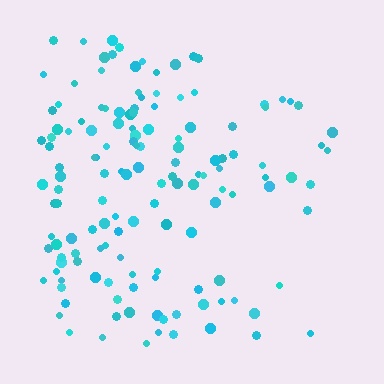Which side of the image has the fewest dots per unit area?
The right.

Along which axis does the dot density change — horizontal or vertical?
Horizontal.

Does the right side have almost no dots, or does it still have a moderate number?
Still a moderate number, just noticeably fewer than the left.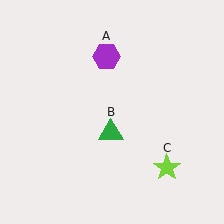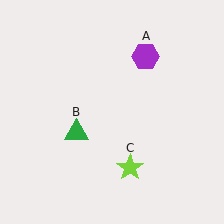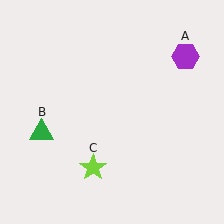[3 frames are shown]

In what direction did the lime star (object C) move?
The lime star (object C) moved left.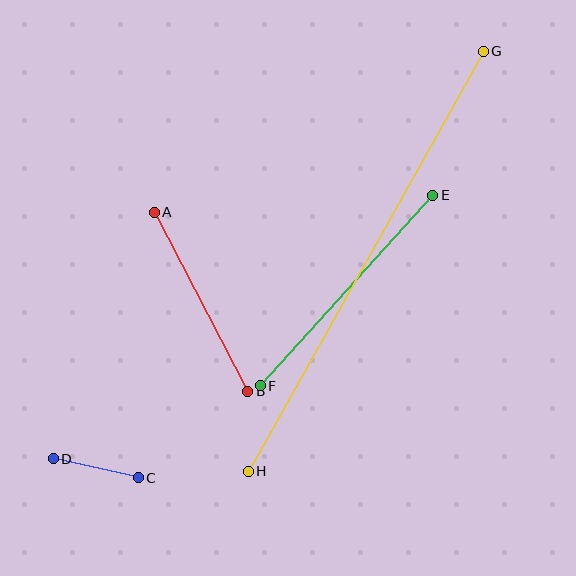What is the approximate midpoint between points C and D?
The midpoint is at approximately (96, 468) pixels.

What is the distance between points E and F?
The distance is approximately 257 pixels.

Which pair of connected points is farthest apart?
Points G and H are farthest apart.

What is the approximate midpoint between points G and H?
The midpoint is at approximately (366, 261) pixels.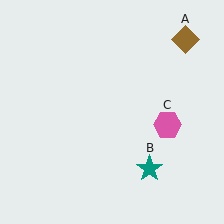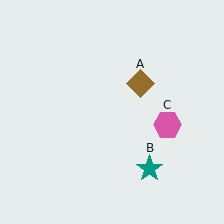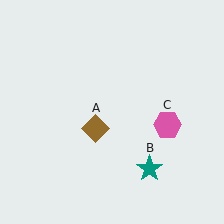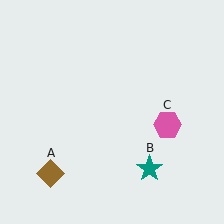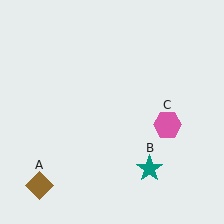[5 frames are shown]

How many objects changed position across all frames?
1 object changed position: brown diamond (object A).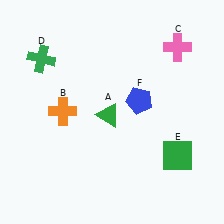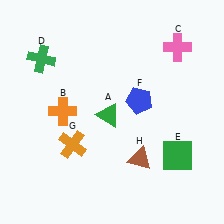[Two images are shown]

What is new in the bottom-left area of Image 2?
An orange cross (G) was added in the bottom-left area of Image 2.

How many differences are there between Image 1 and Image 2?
There are 2 differences between the two images.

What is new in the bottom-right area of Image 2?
A brown triangle (H) was added in the bottom-right area of Image 2.